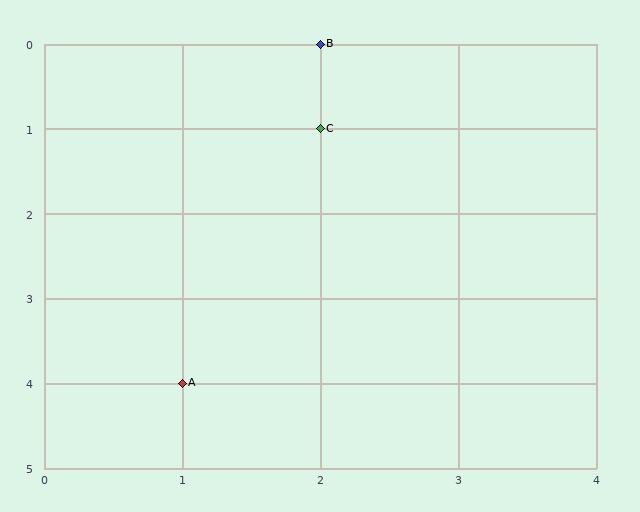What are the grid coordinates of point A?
Point A is at grid coordinates (1, 4).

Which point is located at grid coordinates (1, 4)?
Point A is at (1, 4).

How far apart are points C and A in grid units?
Points C and A are 1 column and 3 rows apart (about 3.2 grid units diagonally).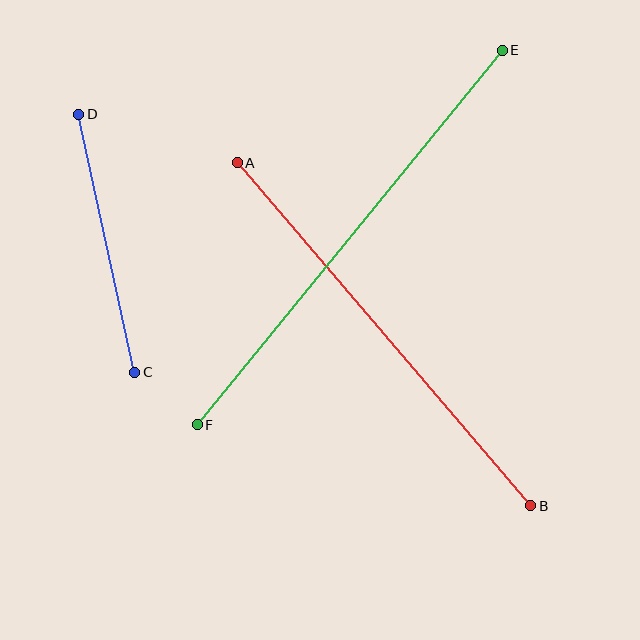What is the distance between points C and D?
The distance is approximately 264 pixels.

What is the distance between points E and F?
The distance is approximately 483 pixels.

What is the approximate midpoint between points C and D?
The midpoint is at approximately (107, 243) pixels.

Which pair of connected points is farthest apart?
Points E and F are farthest apart.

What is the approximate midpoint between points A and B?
The midpoint is at approximately (384, 334) pixels.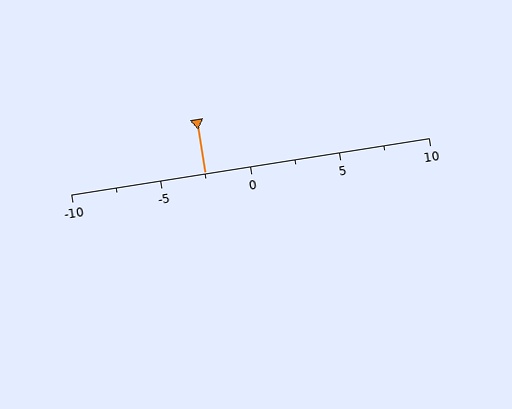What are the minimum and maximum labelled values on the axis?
The axis runs from -10 to 10.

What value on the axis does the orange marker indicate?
The marker indicates approximately -2.5.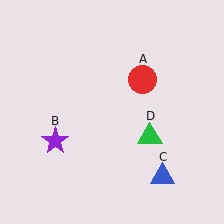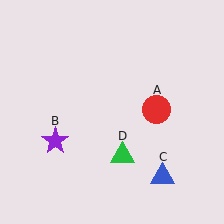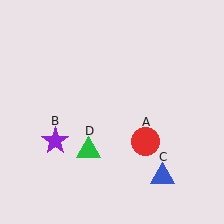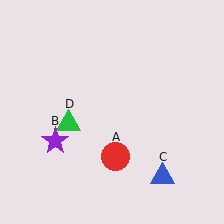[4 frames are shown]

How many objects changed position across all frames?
2 objects changed position: red circle (object A), green triangle (object D).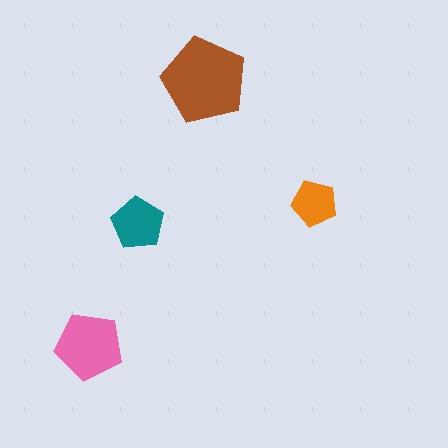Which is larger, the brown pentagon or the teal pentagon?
The brown one.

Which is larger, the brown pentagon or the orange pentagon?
The brown one.